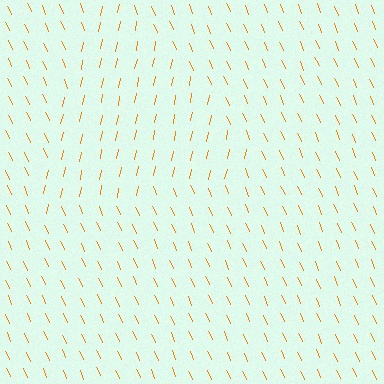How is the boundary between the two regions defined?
The boundary is defined purely by a change in line orientation (approximately 35 degrees difference). All lines are the same color and thickness.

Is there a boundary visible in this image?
Yes, there is a texture boundary formed by a change in line orientation.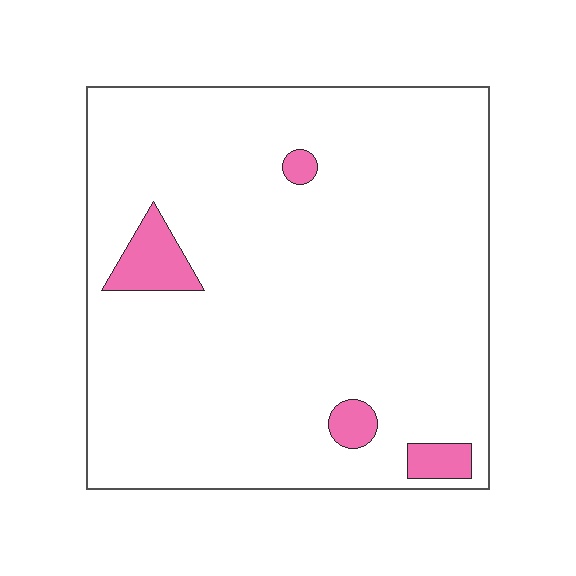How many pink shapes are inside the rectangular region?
4.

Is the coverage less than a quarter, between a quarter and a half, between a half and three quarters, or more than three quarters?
Less than a quarter.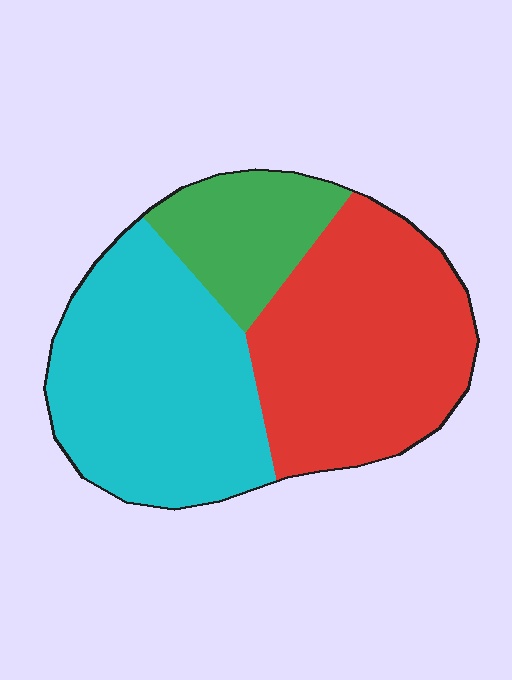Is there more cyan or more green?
Cyan.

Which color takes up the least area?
Green, at roughly 15%.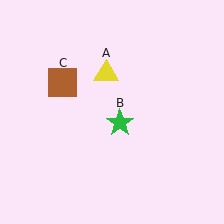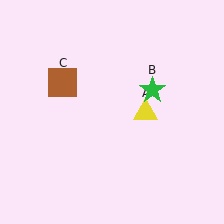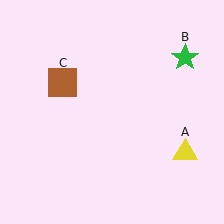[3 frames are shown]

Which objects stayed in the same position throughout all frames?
Brown square (object C) remained stationary.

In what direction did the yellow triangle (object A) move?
The yellow triangle (object A) moved down and to the right.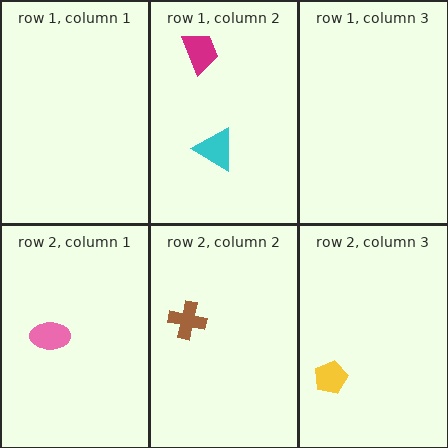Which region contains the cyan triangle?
The row 1, column 2 region.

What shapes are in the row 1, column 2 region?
The cyan triangle, the magenta trapezoid.